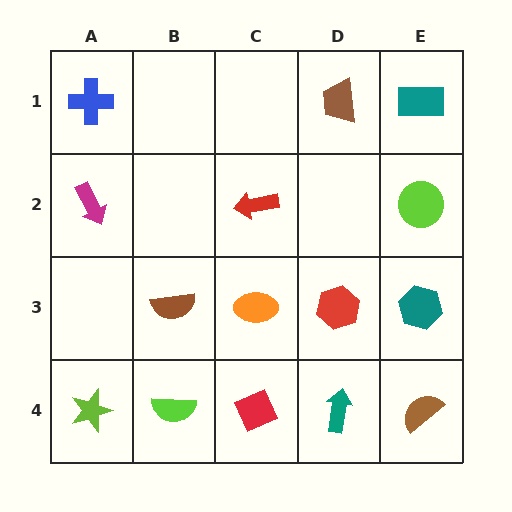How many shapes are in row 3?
4 shapes.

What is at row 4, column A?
A lime star.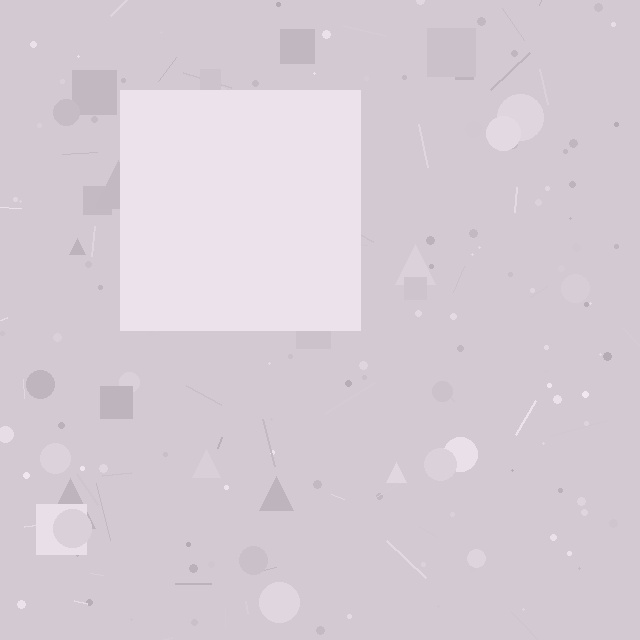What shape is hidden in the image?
A square is hidden in the image.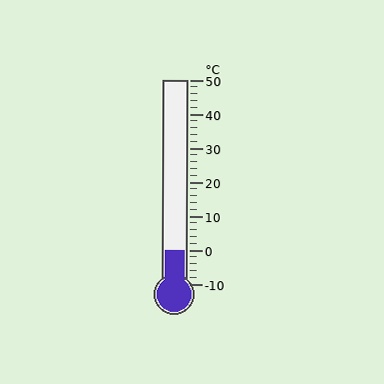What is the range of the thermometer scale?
The thermometer scale ranges from -10°C to 50°C.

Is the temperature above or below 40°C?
The temperature is below 40°C.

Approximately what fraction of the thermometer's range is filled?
The thermometer is filled to approximately 15% of its range.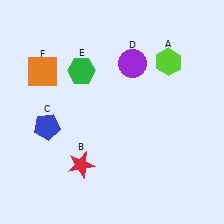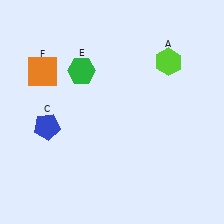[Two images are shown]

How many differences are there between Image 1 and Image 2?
There are 2 differences between the two images.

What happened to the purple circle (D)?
The purple circle (D) was removed in Image 2. It was in the top-right area of Image 1.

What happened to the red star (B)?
The red star (B) was removed in Image 2. It was in the bottom-left area of Image 1.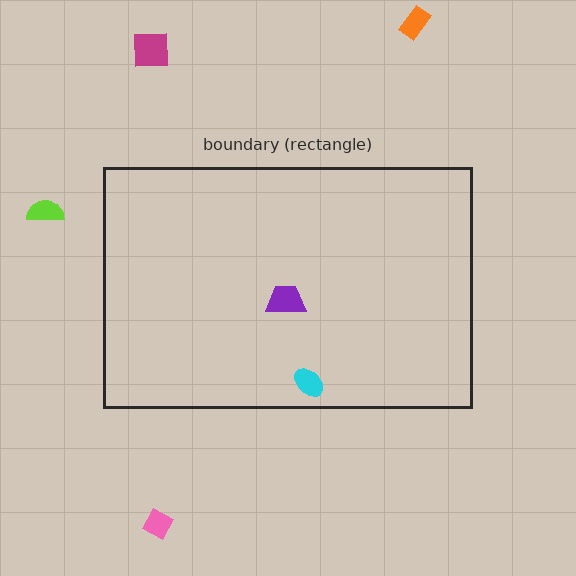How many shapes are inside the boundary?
2 inside, 4 outside.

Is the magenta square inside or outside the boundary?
Outside.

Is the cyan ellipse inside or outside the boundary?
Inside.